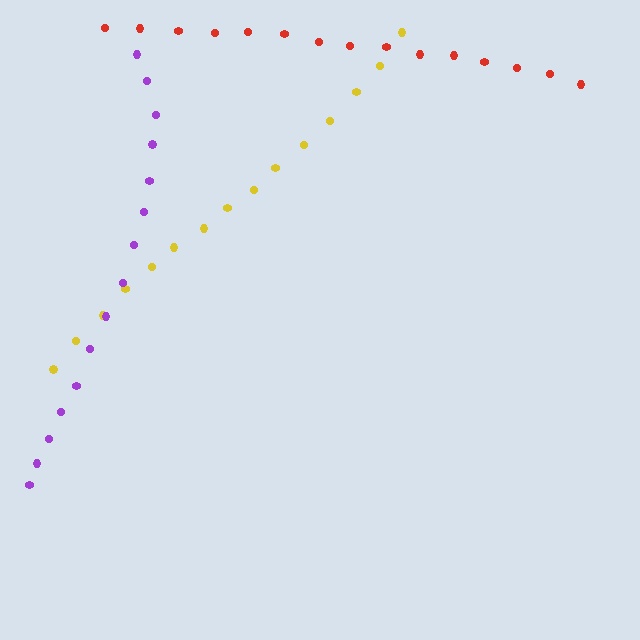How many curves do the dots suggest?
There are 3 distinct paths.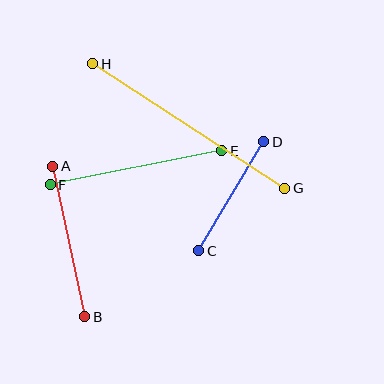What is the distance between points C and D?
The distance is approximately 127 pixels.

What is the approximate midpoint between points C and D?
The midpoint is at approximately (231, 196) pixels.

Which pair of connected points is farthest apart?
Points G and H are farthest apart.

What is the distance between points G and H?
The distance is approximately 229 pixels.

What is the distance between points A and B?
The distance is approximately 154 pixels.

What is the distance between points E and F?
The distance is approximately 175 pixels.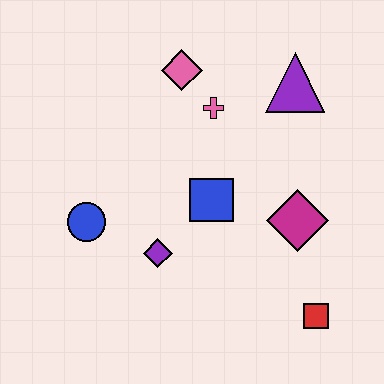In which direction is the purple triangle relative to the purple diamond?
The purple triangle is above the purple diamond.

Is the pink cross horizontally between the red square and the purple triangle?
No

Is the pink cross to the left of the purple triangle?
Yes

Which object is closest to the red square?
The magenta diamond is closest to the red square.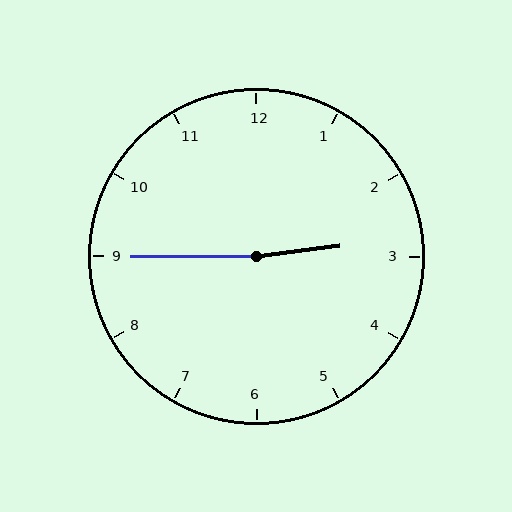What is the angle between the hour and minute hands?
Approximately 172 degrees.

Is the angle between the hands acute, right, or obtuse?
It is obtuse.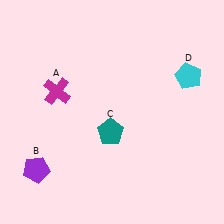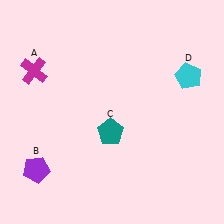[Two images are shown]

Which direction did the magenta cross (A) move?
The magenta cross (A) moved left.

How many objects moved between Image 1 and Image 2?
1 object moved between the two images.